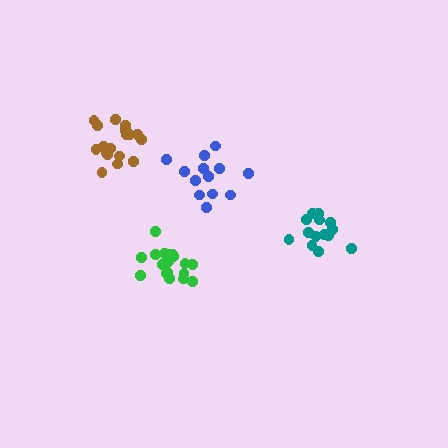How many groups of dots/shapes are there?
There are 4 groups.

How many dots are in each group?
Group 1: 19 dots, Group 2: 13 dots, Group 3: 14 dots, Group 4: 18 dots (64 total).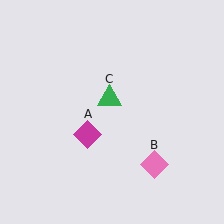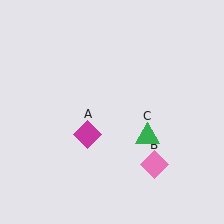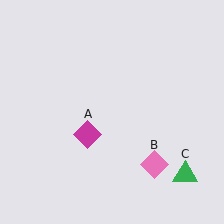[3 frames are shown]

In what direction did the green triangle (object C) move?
The green triangle (object C) moved down and to the right.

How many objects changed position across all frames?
1 object changed position: green triangle (object C).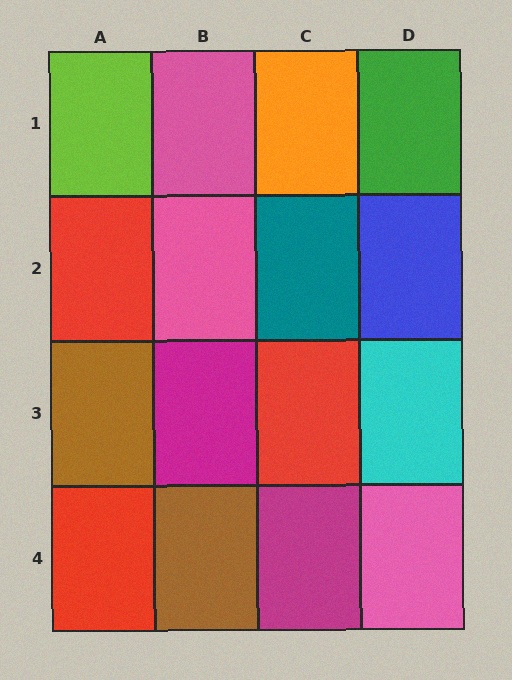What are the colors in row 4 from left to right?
Red, brown, magenta, pink.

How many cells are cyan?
1 cell is cyan.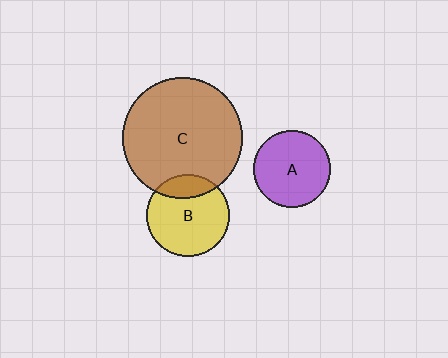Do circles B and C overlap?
Yes.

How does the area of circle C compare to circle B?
Approximately 2.1 times.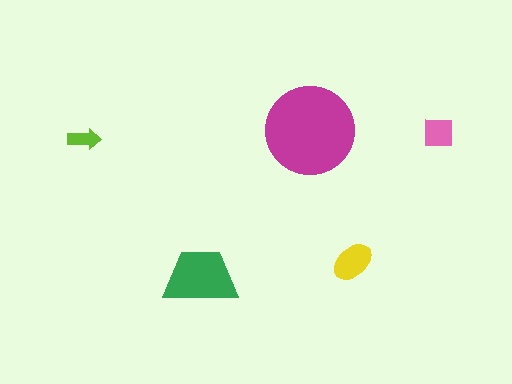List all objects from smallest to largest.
The lime arrow, the pink square, the yellow ellipse, the green trapezoid, the magenta circle.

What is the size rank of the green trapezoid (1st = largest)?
2nd.